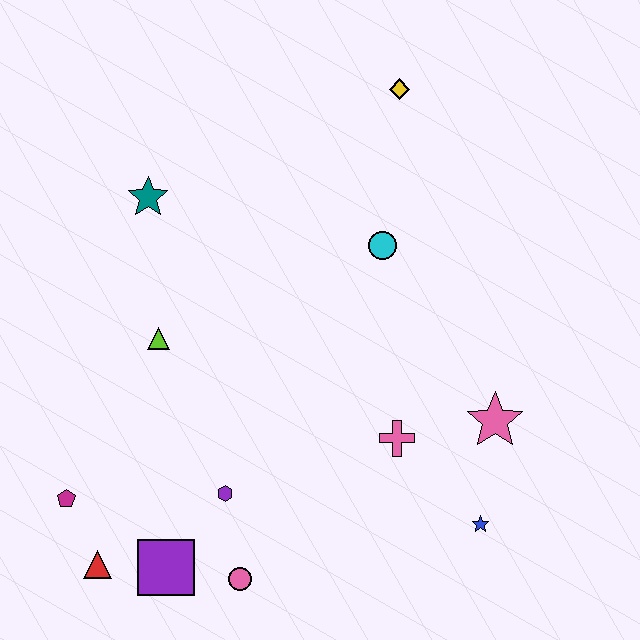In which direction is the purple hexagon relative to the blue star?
The purple hexagon is to the left of the blue star.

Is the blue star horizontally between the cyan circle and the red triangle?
No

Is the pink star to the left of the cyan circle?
No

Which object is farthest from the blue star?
The teal star is farthest from the blue star.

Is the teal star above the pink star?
Yes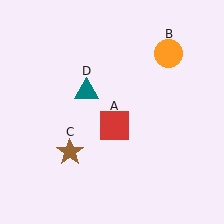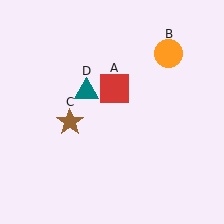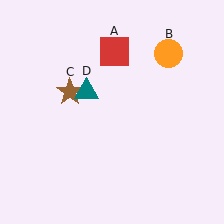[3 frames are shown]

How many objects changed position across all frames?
2 objects changed position: red square (object A), brown star (object C).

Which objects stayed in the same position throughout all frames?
Orange circle (object B) and teal triangle (object D) remained stationary.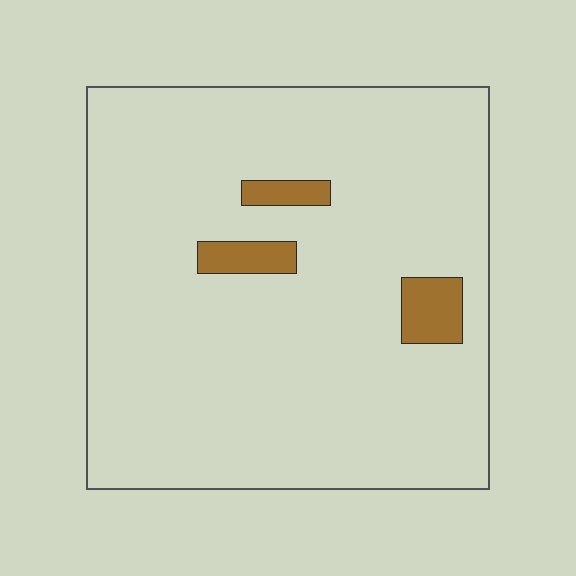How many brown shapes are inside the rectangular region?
3.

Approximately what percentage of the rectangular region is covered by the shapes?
Approximately 5%.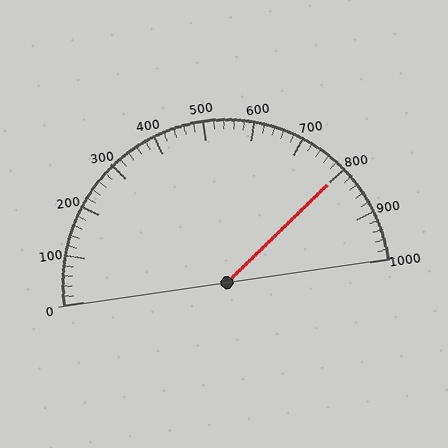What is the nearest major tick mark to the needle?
The nearest major tick mark is 800.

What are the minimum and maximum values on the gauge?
The gauge ranges from 0 to 1000.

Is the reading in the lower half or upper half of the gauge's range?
The reading is in the upper half of the range (0 to 1000).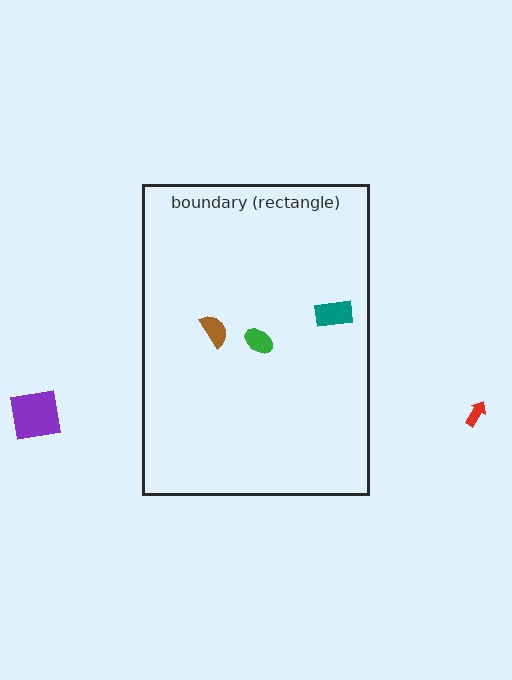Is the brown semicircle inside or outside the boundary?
Inside.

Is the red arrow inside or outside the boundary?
Outside.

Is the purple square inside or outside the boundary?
Outside.